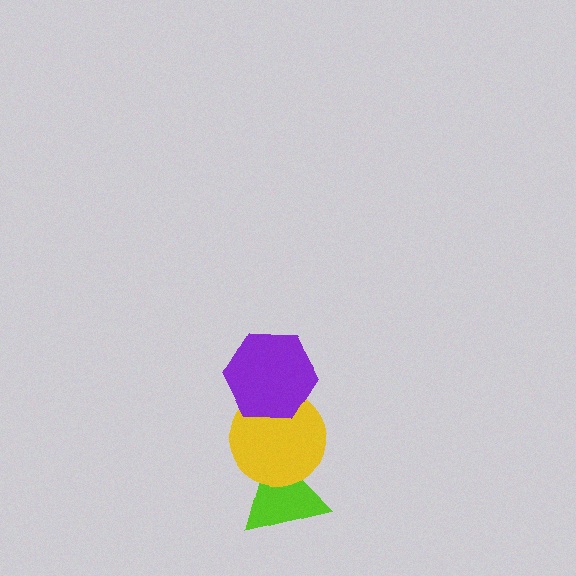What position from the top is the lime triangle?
The lime triangle is 3rd from the top.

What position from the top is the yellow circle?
The yellow circle is 2nd from the top.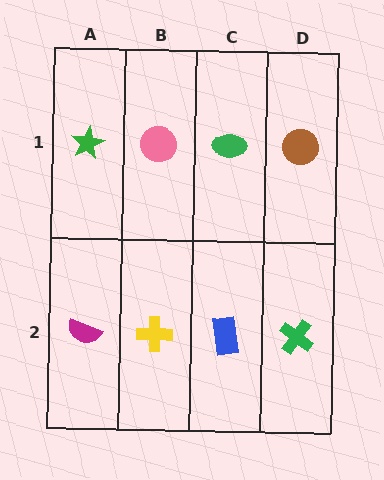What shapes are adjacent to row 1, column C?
A blue rectangle (row 2, column C), a pink circle (row 1, column B), a brown circle (row 1, column D).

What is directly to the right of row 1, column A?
A pink circle.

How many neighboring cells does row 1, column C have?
3.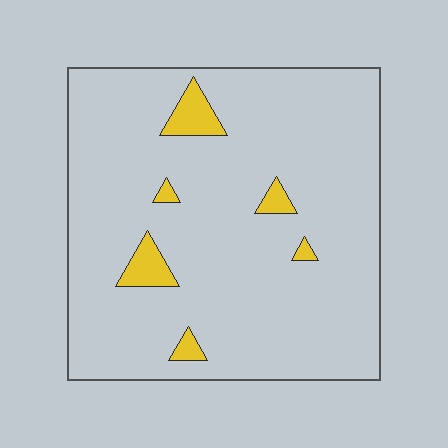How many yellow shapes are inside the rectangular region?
6.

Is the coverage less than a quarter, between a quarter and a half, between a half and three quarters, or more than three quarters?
Less than a quarter.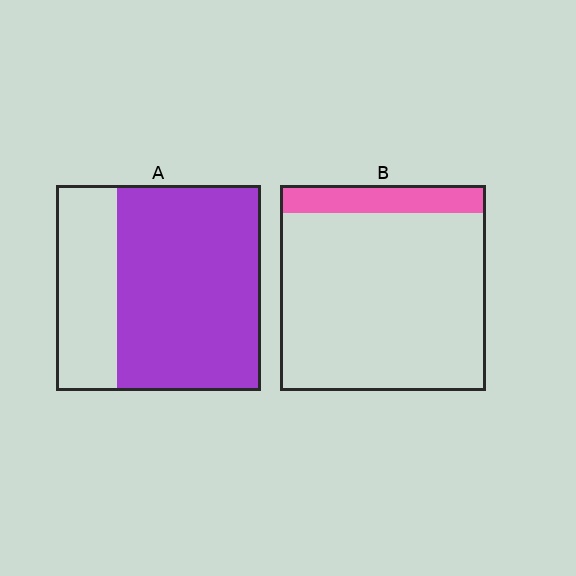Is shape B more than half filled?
No.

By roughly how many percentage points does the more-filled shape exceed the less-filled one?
By roughly 55 percentage points (A over B).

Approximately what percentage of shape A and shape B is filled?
A is approximately 70% and B is approximately 15%.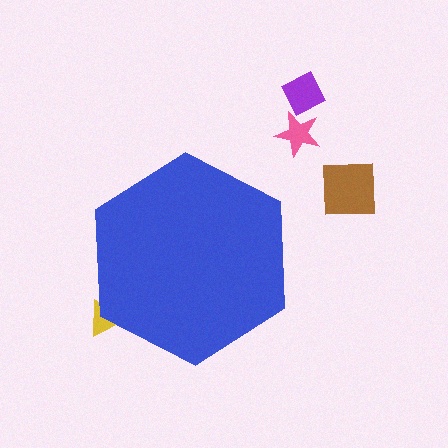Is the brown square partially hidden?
No, the brown square is fully visible.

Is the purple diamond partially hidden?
No, the purple diamond is fully visible.